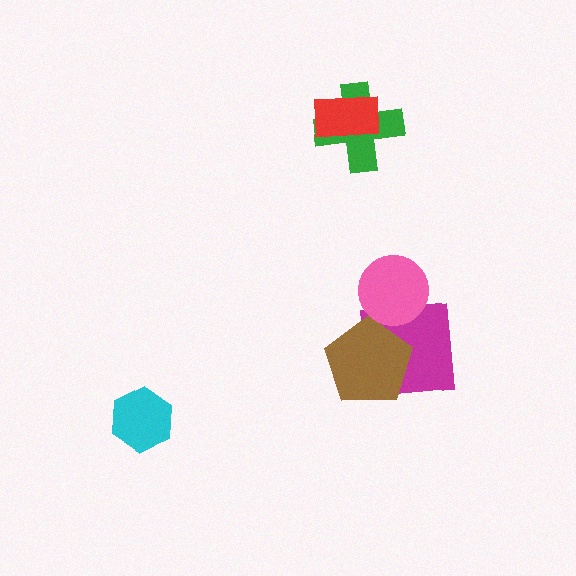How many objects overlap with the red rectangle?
1 object overlaps with the red rectangle.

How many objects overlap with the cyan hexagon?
0 objects overlap with the cyan hexagon.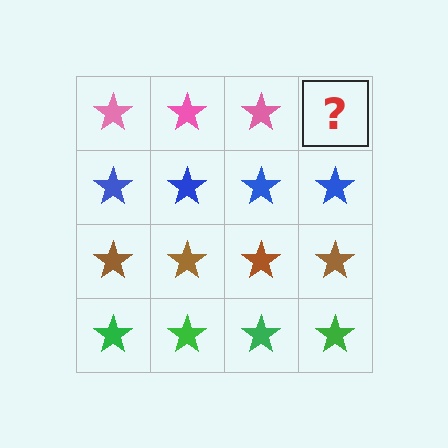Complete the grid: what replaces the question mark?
The question mark should be replaced with a pink star.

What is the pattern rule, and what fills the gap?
The rule is that each row has a consistent color. The gap should be filled with a pink star.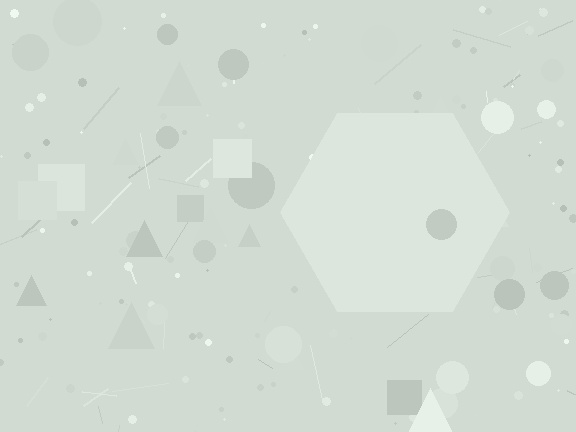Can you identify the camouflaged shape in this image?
The camouflaged shape is a hexagon.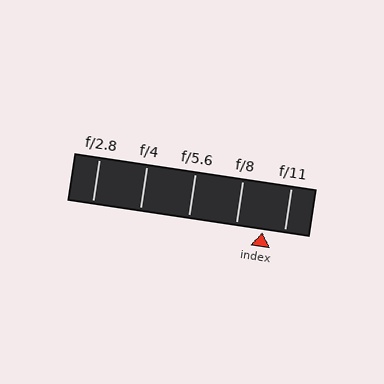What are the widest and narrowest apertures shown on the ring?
The widest aperture shown is f/2.8 and the narrowest is f/11.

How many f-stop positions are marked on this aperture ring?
There are 5 f-stop positions marked.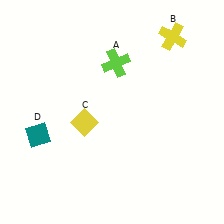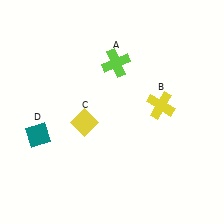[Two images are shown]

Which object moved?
The yellow cross (B) moved down.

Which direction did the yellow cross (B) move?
The yellow cross (B) moved down.